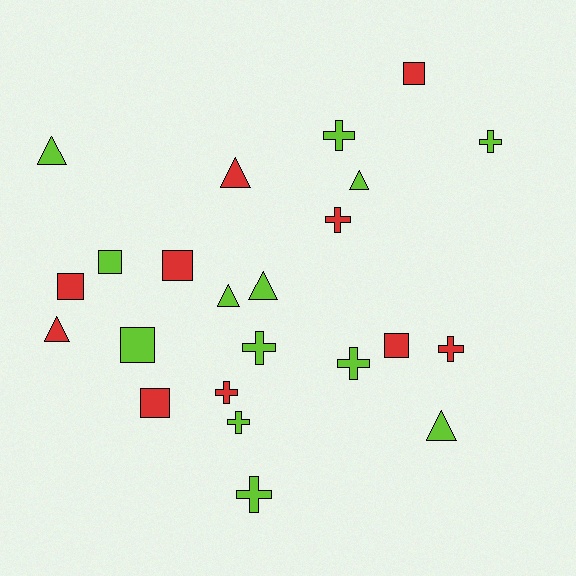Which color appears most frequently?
Lime, with 13 objects.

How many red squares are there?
There are 5 red squares.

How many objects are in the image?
There are 23 objects.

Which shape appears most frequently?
Cross, with 9 objects.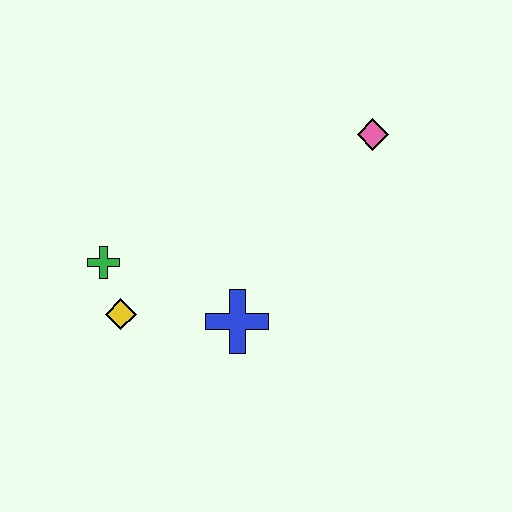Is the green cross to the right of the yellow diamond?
No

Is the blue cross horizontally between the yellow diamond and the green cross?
No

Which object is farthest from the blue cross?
The pink diamond is farthest from the blue cross.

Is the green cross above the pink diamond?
No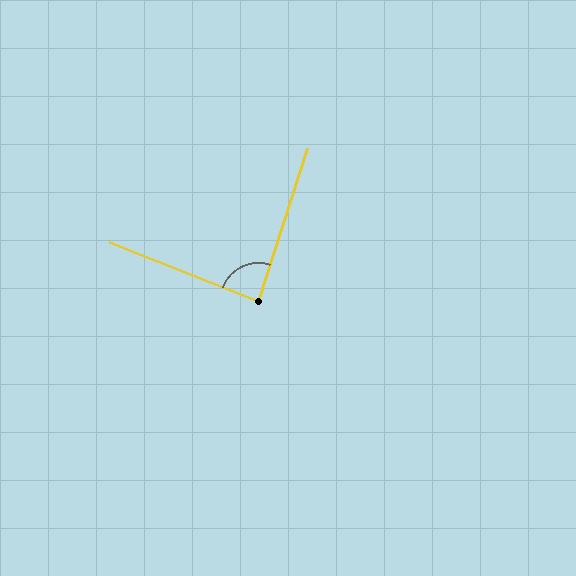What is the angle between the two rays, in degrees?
Approximately 86 degrees.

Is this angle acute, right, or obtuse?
It is approximately a right angle.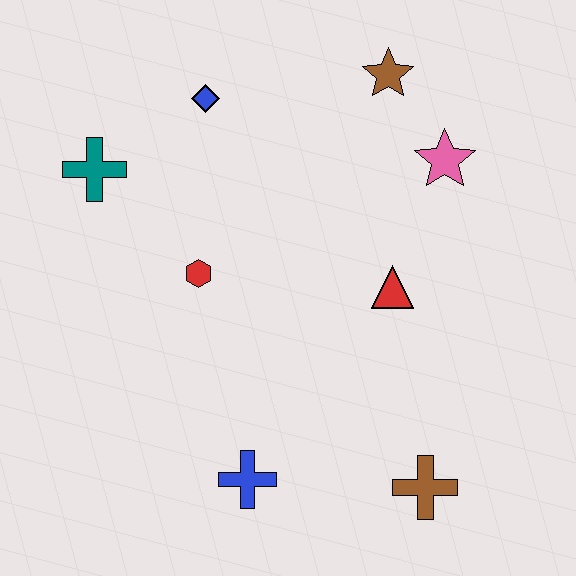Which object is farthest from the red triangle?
The teal cross is farthest from the red triangle.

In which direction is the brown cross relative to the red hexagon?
The brown cross is to the right of the red hexagon.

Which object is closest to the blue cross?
The brown cross is closest to the blue cross.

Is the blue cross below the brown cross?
No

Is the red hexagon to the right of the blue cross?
No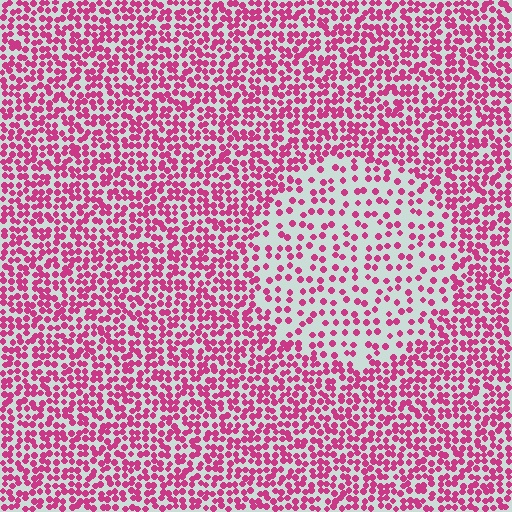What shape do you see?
I see a circle.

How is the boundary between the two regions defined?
The boundary is defined by a change in element density (approximately 2.1x ratio). All elements are the same color, size, and shape.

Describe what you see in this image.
The image contains small magenta elements arranged at two different densities. A circle-shaped region is visible where the elements are less densely packed than the surrounding area.